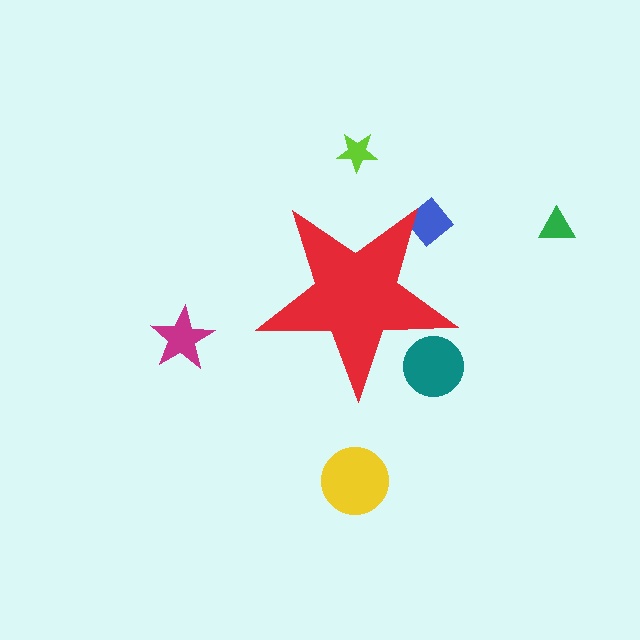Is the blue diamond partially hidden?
Yes, the blue diamond is partially hidden behind the red star.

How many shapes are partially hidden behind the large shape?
2 shapes are partially hidden.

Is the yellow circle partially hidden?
No, the yellow circle is fully visible.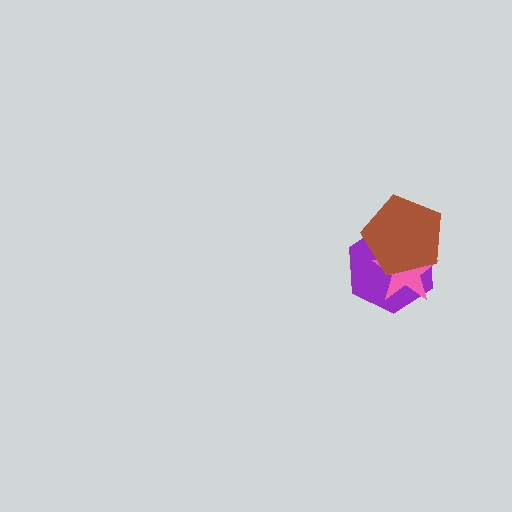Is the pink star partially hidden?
Yes, it is partially covered by another shape.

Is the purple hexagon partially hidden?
Yes, it is partially covered by another shape.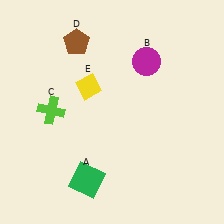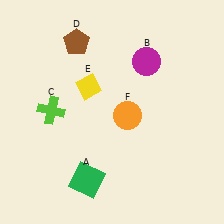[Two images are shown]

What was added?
An orange circle (F) was added in Image 2.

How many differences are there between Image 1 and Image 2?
There is 1 difference between the two images.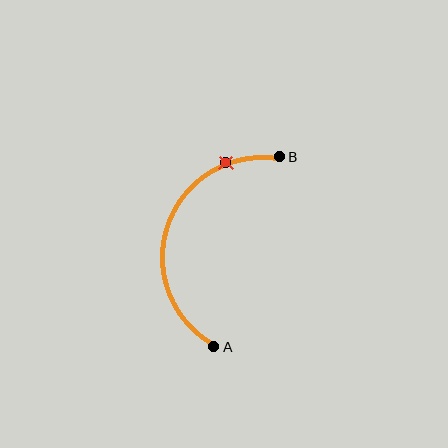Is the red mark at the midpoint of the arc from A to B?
No. The red mark lies on the arc but is closer to endpoint B. The arc midpoint would be at the point on the curve equidistant along the arc from both A and B.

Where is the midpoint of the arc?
The arc midpoint is the point on the curve farthest from the straight line joining A and B. It sits to the left of that line.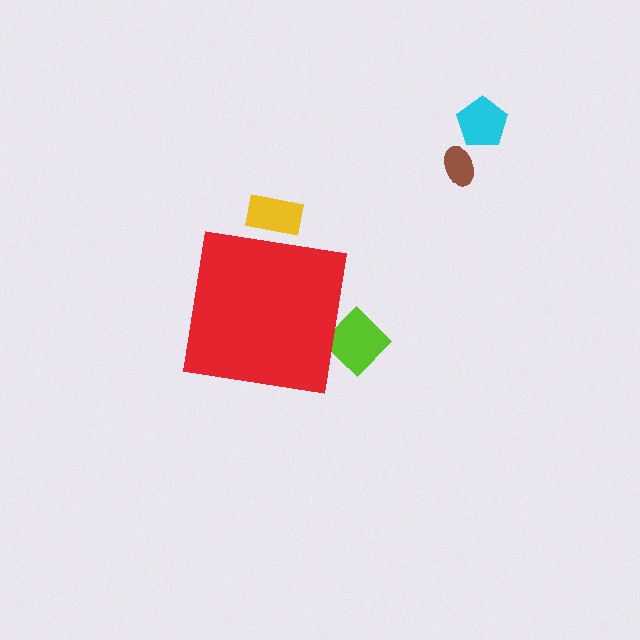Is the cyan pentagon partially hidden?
No, the cyan pentagon is fully visible.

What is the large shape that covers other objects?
A red square.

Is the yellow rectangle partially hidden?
Yes, the yellow rectangle is partially hidden behind the red square.